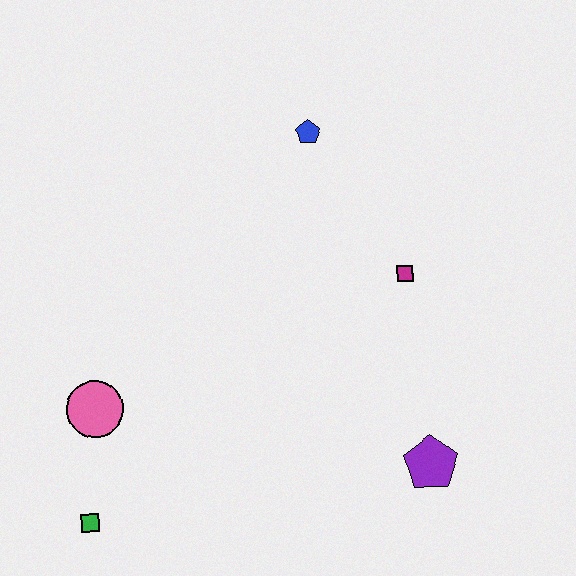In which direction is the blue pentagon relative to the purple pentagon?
The blue pentagon is above the purple pentagon.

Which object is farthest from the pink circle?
The blue pentagon is farthest from the pink circle.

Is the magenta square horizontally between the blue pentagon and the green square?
No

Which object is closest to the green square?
The pink circle is closest to the green square.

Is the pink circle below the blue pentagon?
Yes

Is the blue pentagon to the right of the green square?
Yes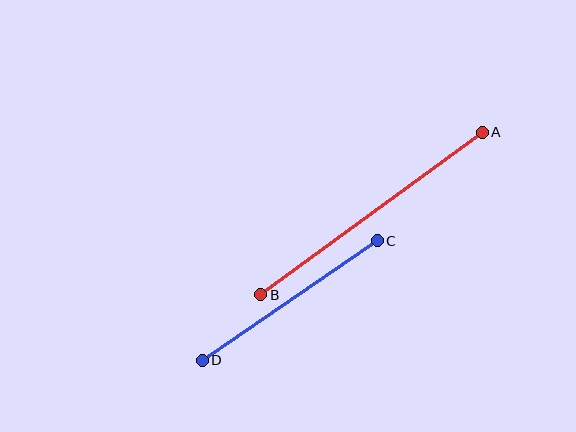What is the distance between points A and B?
The distance is approximately 275 pixels.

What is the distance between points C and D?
The distance is approximately 212 pixels.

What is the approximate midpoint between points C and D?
The midpoint is at approximately (290, 301) pixels.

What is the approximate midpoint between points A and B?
The midpoint is at approximately (371, 214) pixels.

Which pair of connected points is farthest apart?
Points A and B are farthest apart.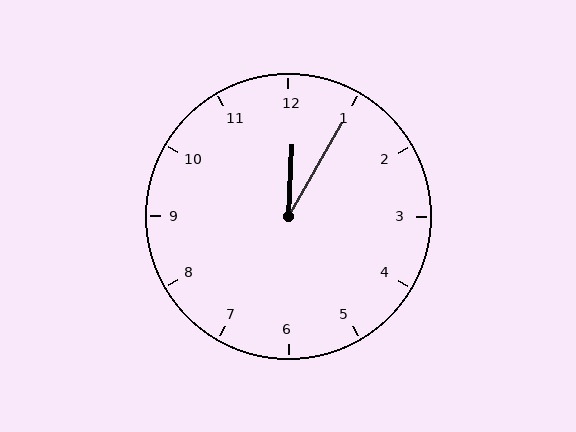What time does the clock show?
12:05.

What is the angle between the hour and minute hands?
Approximately 28 degrees.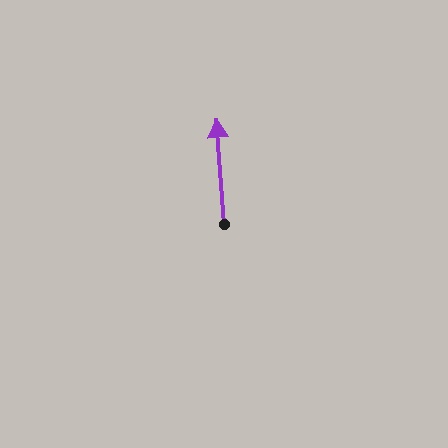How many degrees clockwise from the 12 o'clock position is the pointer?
Approximately 356 degrees.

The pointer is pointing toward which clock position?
Roughly 12 o'clock.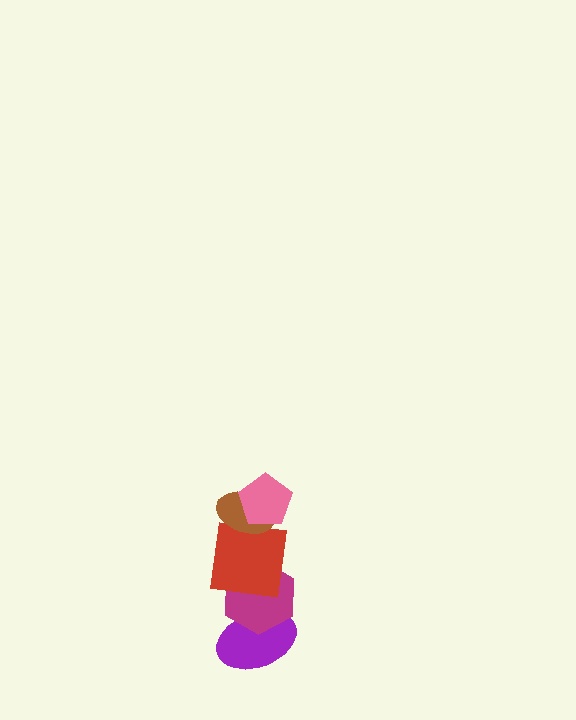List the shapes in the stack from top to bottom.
From top to bottom: the pink pentagon, the brown ellipse, the red square, the magenta hexagon, the purple ellipse.